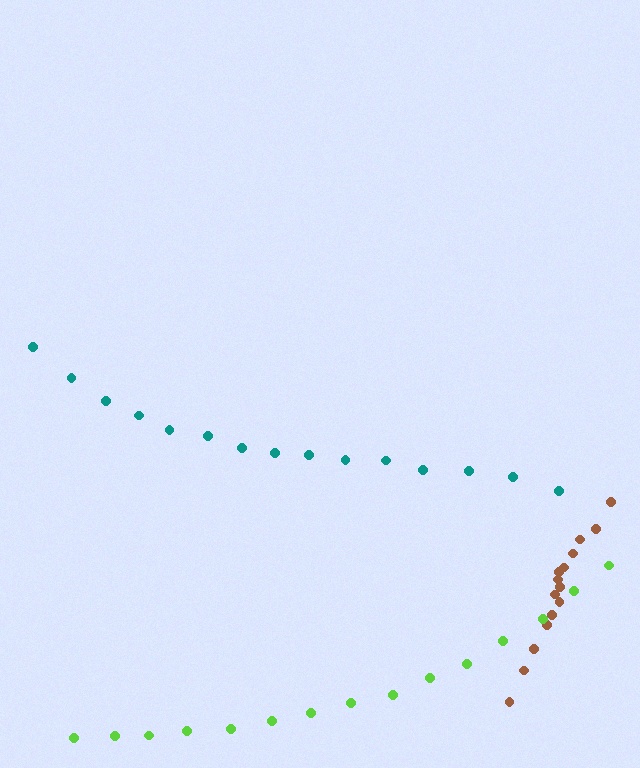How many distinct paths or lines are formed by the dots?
There are 3 distinct paths.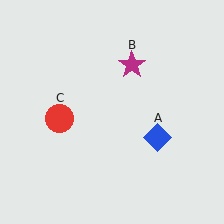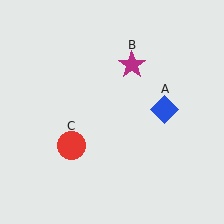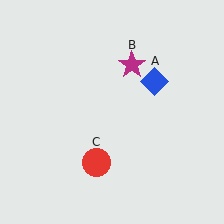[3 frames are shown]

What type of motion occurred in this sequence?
The blue diamond (object A), red circle (object C) rotated counterclockwise around the center of the scene.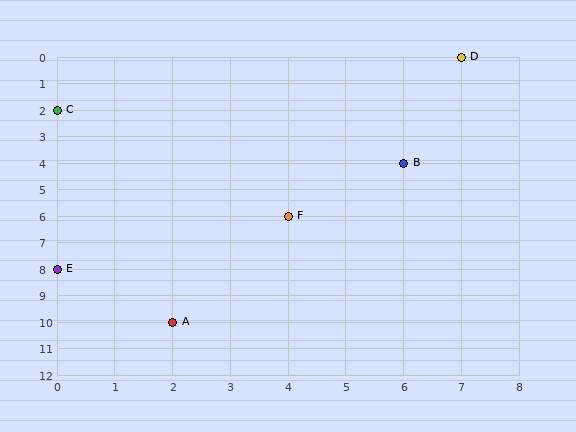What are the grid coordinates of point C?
Point C is at grid coordinates (0, 2).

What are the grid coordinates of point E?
Point E is at grid coordinates (0, 8).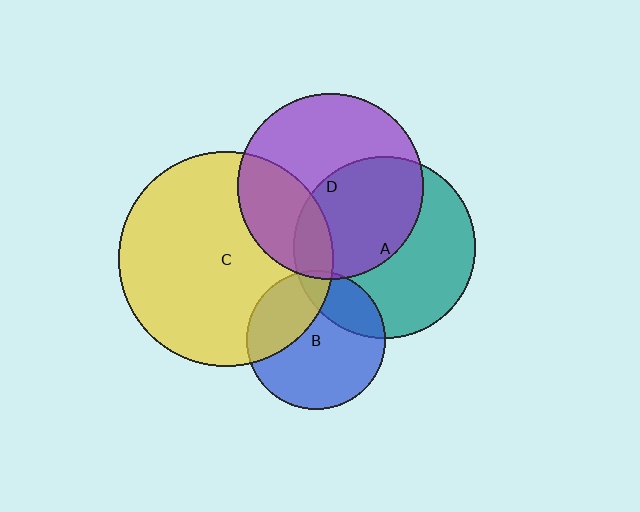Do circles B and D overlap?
Yes.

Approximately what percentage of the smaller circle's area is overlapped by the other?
Approximately 5%.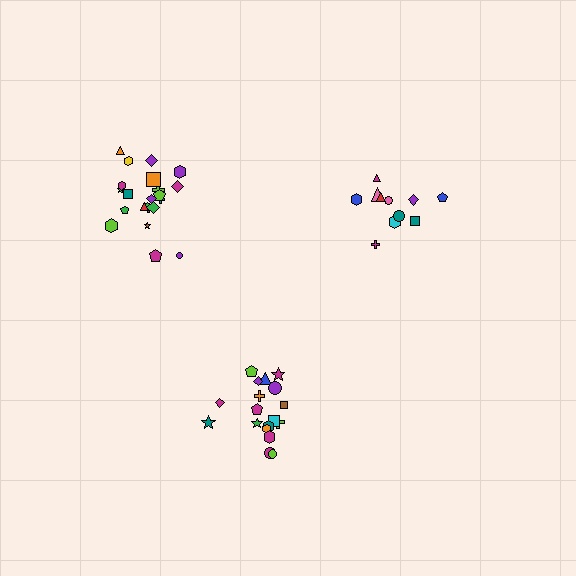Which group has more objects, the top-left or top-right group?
The top-left group.